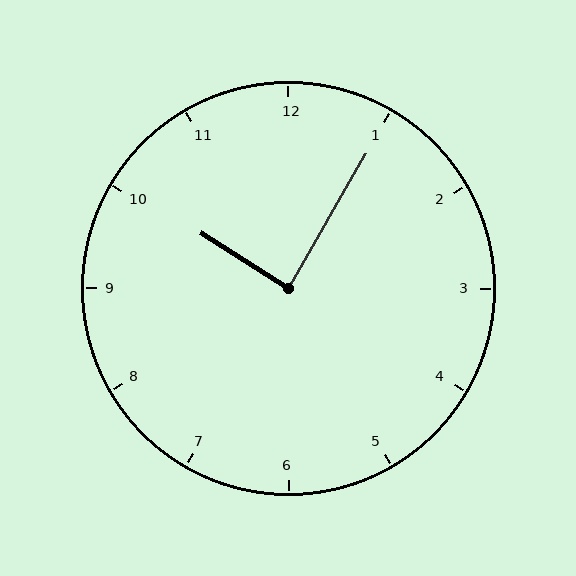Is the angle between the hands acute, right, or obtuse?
It is right.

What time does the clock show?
10:05.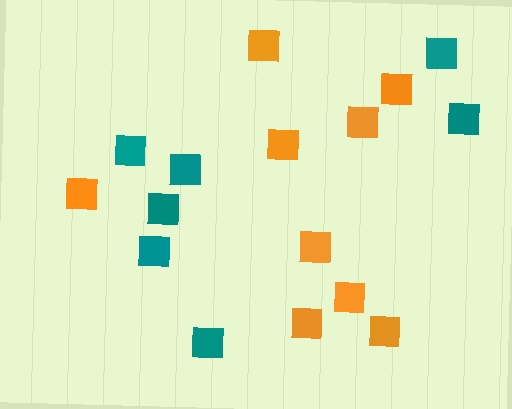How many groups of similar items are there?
There are 2 groups: one group of teal squares (7) and one group of orange squares (9).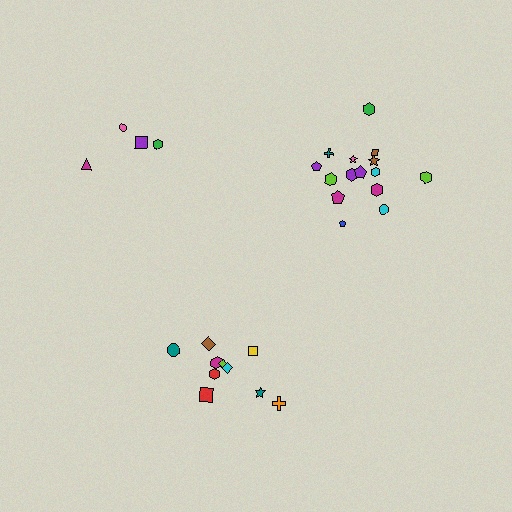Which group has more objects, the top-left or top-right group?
The top-right group.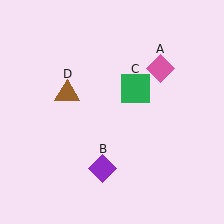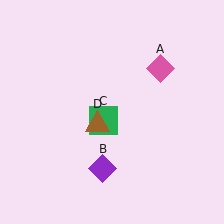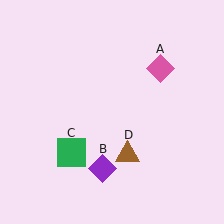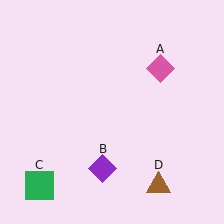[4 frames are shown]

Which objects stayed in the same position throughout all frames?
Pink diamond (object A) and purple diamond (object B) remained stationary.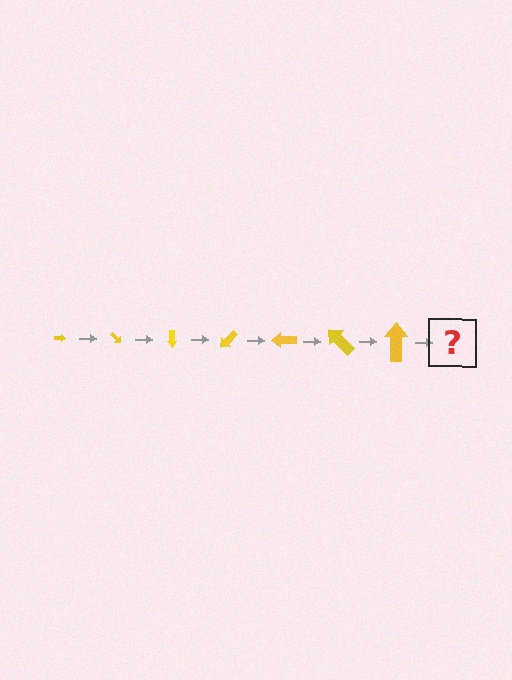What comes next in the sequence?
The next element should be an arrow, larger than the previous one and rotated 315 degrees from the start.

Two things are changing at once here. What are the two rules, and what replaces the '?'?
The two rules are that the arrow grows larger each step and it rotates 45 degrees each step. The '?' should be an arrow, larger than the previous one and rotated 315 degrees from the start.